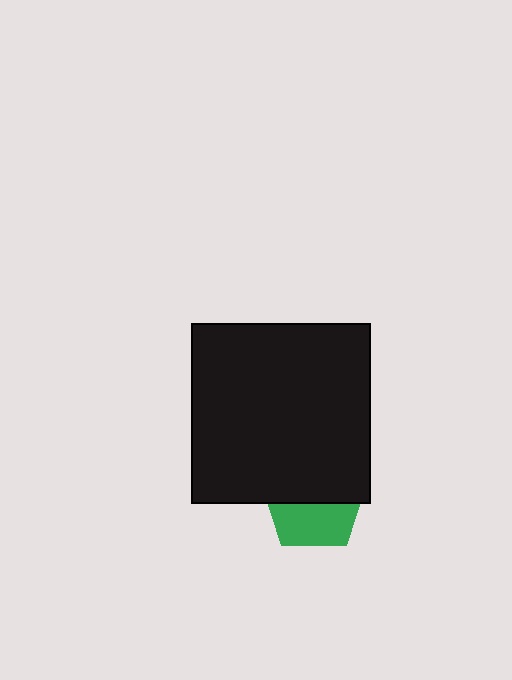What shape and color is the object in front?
The object in front is a black square.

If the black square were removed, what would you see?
You would see the complete green pentagon.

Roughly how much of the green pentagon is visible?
About half of it is visible (roughly 45%).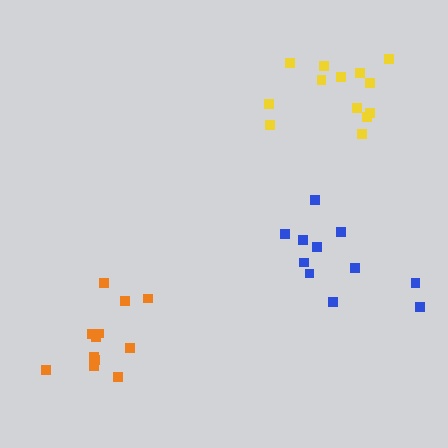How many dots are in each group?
Group 1: 12 dots, Group 2: 11 dots, Group 3: 13 dots (36 total).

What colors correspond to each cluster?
The clusters are colored: orange, blue, yellow.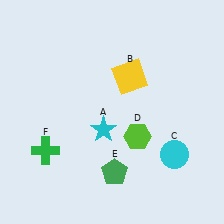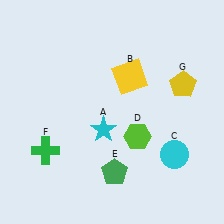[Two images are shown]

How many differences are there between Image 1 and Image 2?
There is 1 difference between the two images.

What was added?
A yellow pentagon (G) was added in Image 2.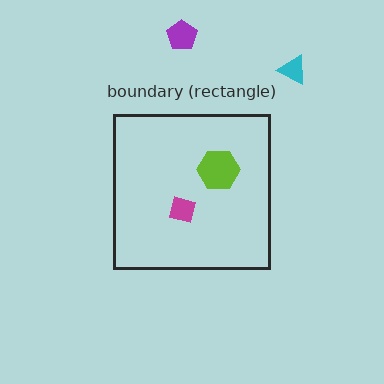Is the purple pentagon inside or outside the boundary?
Outside.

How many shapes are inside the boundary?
2 inside, 2 outside.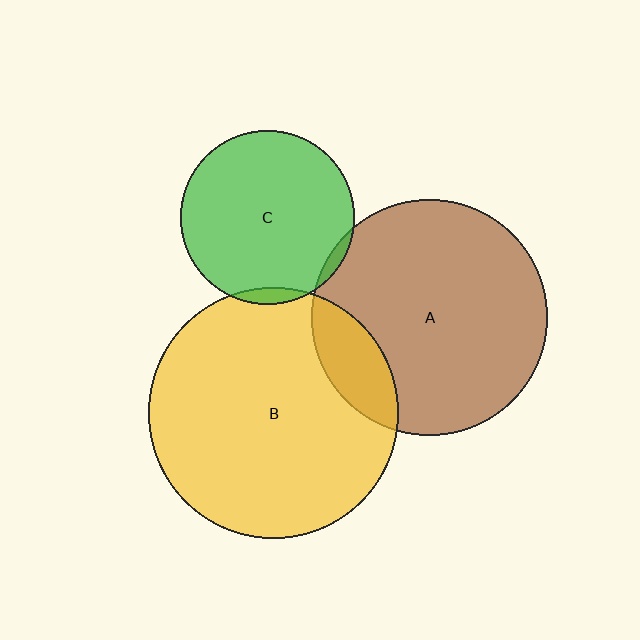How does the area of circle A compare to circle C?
Approximately 1.8 times.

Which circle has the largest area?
Circle B (yellow).